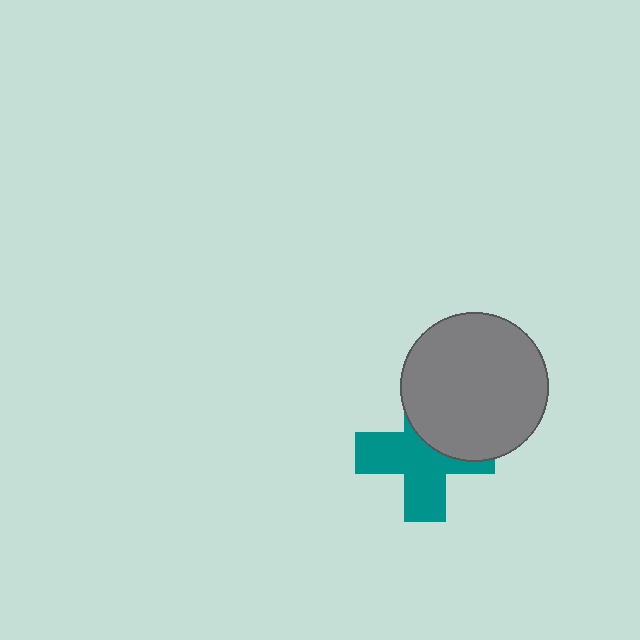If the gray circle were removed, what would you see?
You would see the complete teal cross.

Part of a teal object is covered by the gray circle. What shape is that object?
It is a cross.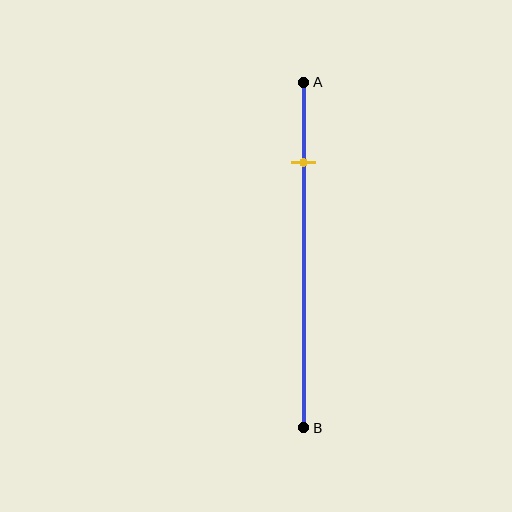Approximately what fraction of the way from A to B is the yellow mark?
The yellow mark is approximately 25% of the way from A to B.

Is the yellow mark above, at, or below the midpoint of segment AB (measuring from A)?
The yellow mark is above the midpoint of segment AB.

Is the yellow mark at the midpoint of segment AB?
No, the mark is at about 25% from A, not at the 50% midpoint.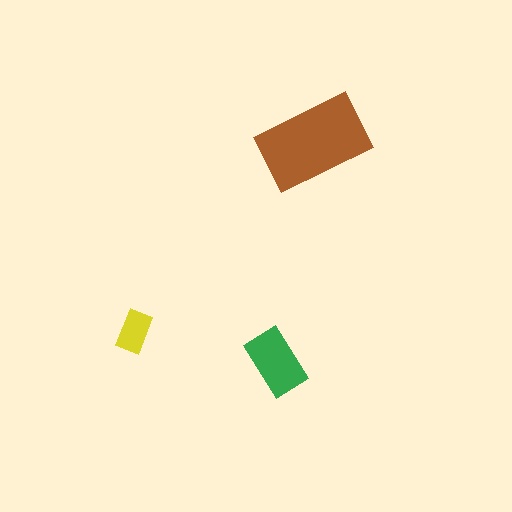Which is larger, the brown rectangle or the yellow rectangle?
The brown one.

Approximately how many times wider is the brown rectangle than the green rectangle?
About 1.5 times wider.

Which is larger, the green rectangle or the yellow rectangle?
The green one.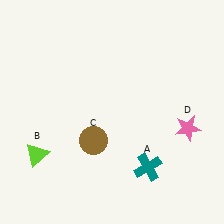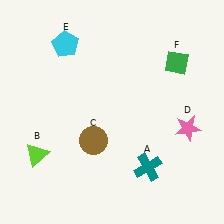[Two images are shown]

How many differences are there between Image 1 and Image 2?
There are 2 differences between the two images.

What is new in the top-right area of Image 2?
A green diamond (F) was added in the top-right area of Image 2.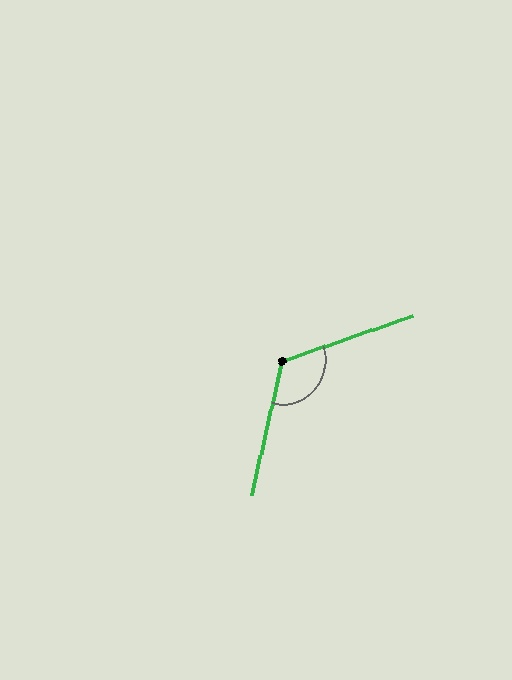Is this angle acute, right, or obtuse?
It is obtuse.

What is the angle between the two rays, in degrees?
Approximately 122 degrees.